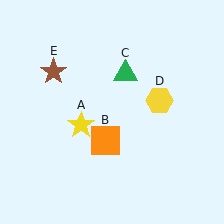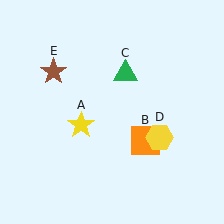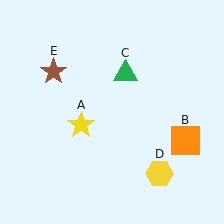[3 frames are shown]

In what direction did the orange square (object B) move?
The orange square (object B) moved right.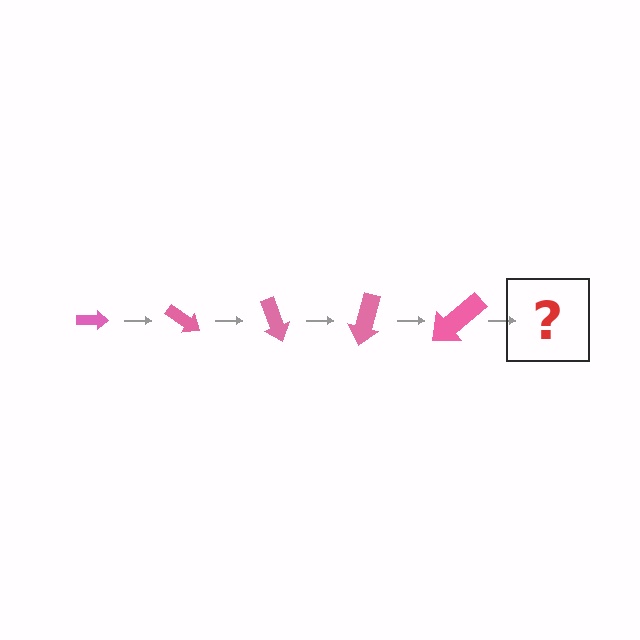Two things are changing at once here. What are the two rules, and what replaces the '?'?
The two rules are that the arrow grows larger each step and it rotates 35 degrees each step. The '?' should be an arrow, larger than the previous one and rotated 175 degrees from the start.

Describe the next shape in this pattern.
It should be an arrow, larger than the previous one and rotated 175 degrees from the start.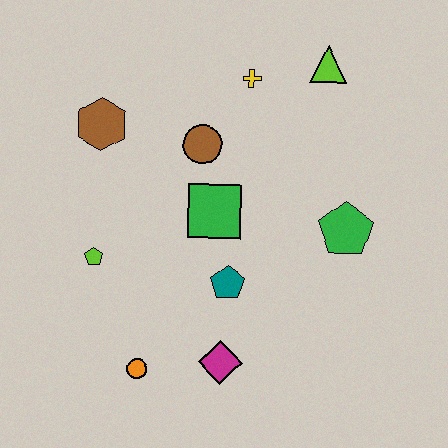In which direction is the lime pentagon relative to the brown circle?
The lime pentagon is below the brown circle.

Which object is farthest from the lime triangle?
The orange circle is farthest from the lime triangle.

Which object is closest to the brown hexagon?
The brown circle is closest to the brown hexagon.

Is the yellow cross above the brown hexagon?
Yes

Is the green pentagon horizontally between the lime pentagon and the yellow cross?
No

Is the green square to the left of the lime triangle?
Yes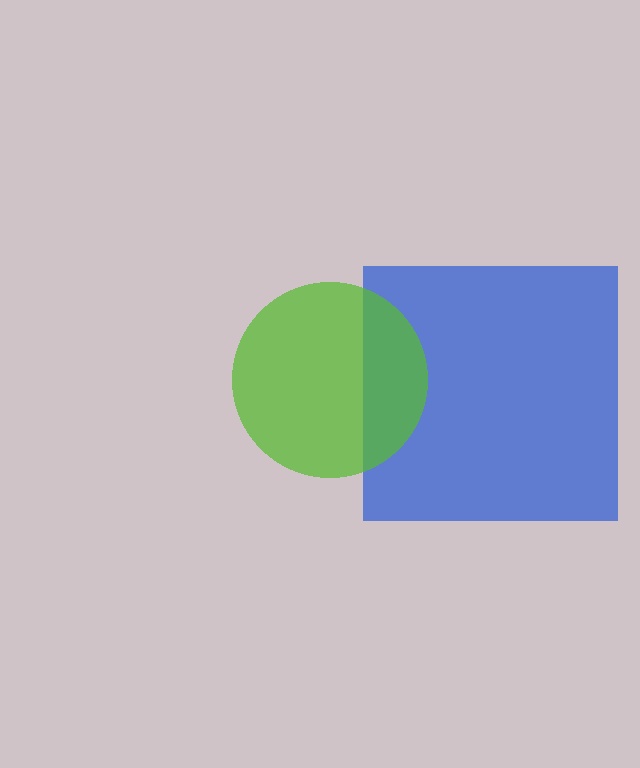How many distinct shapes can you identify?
There are 2 distinct shapes: a blue square, a lime circle.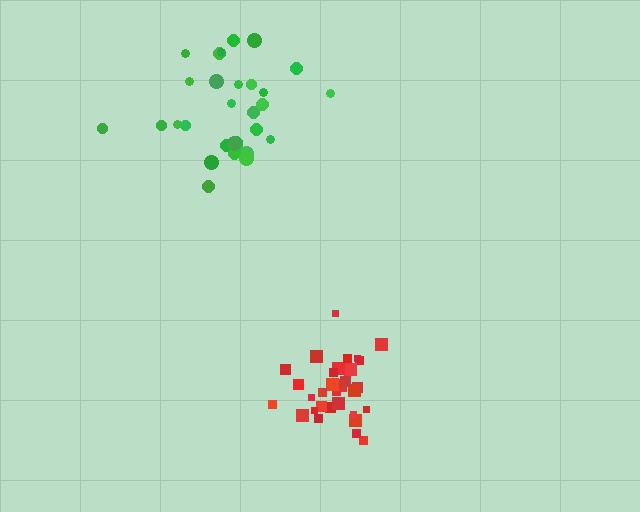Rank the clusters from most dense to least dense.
red, green.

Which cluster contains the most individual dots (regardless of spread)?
Red (31).